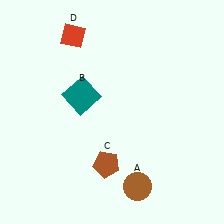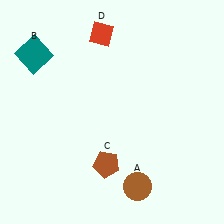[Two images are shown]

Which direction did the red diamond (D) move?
The red diamond (D) moved right.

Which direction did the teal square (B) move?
The teal square (B) moved left.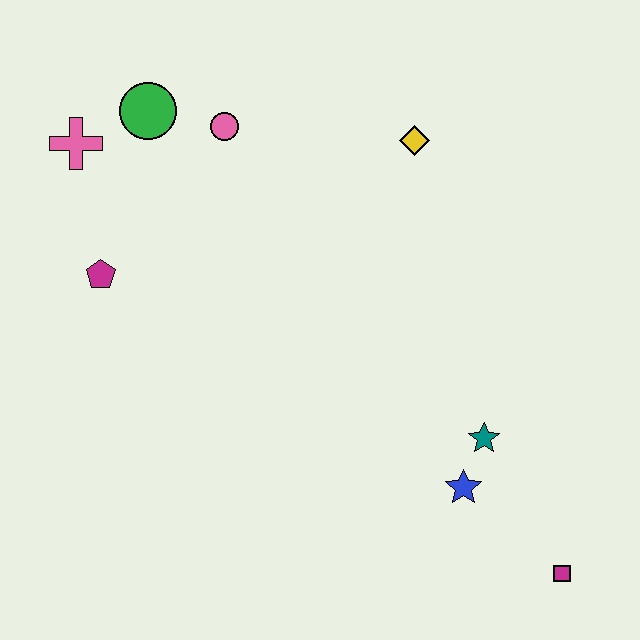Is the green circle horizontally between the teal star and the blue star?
No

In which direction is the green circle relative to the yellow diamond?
The green circle is to the left of the yellow diamond.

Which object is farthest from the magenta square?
The pink cross is farthest from the magenta square.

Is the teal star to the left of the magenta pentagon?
No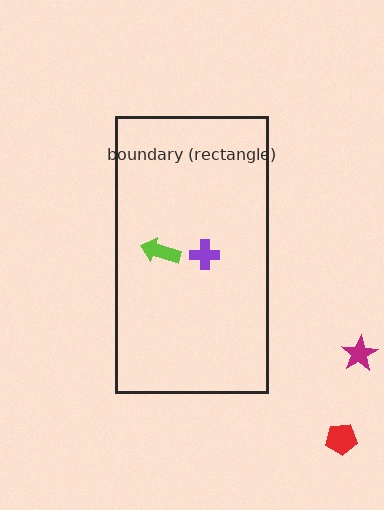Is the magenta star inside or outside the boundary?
Outside.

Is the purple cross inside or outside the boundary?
Inside.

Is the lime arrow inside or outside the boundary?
Inside.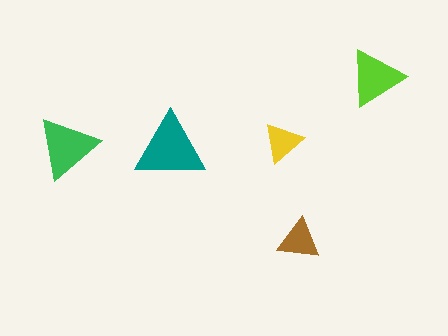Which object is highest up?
The lime triangle is topmost.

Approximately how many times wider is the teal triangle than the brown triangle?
About 1.5 times wider.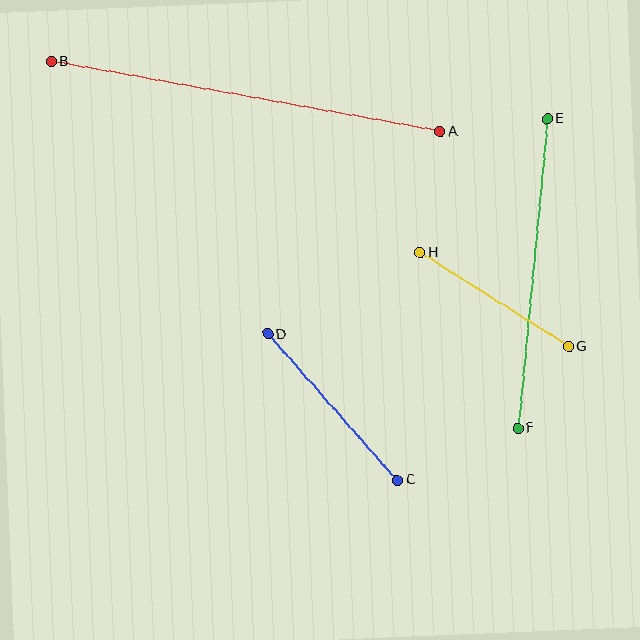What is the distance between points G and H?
The distance is approximately 176 pixels.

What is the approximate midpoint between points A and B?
The midpoint is at approximately (246, 97) pixels.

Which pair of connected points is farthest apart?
Points A and B are farthest apart.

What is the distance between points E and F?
The distance is approximately 310 pixels.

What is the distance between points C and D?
The distance is approximately 196 pixels.